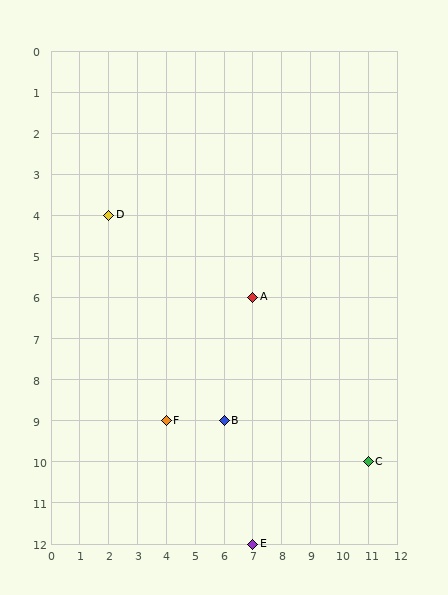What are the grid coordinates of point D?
Point D is at grid coordinates (2, 4).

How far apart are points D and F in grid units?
Points D and F are 2 columns and 5 rows apart (about 5.4 grid units diagonally).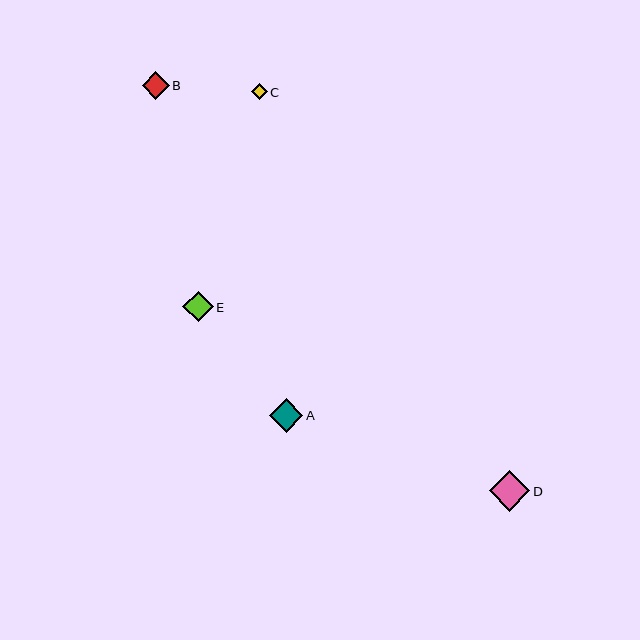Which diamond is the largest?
Diamond D is the largest with a size of approximately 41 pixels.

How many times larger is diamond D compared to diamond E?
Diamond D is approximately 1.4 times the size of diamond E.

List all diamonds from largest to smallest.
From largest to smallest: D, A, E, B, C.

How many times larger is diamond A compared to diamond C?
Diamond A is approximately 2.1 times the size of diamond C.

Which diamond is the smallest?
Diamond C is the smallest with a size of approximately 16 pixels.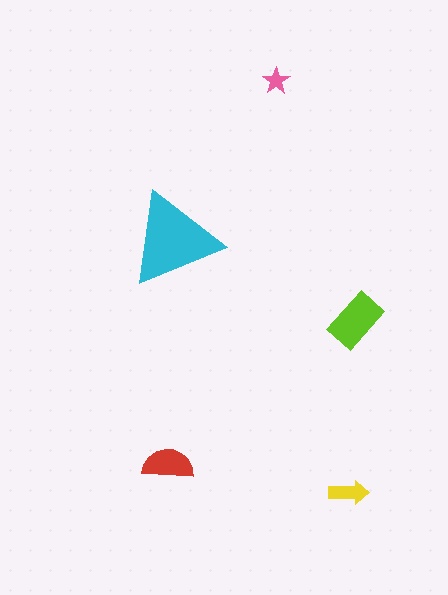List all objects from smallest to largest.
The pink star, the yellow arrow, the red semicircle, the lime rectangle, the cyan triangle.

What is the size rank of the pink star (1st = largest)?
5th.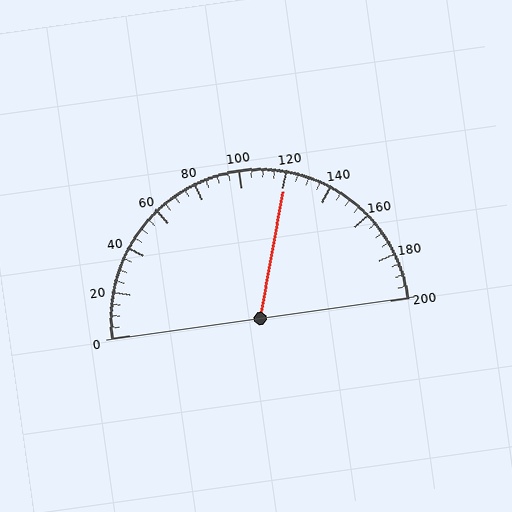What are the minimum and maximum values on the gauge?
The gauge ranges from 0 to 200.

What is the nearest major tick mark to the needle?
The nearest major tick mark is 120.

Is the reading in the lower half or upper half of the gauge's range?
The reading is in the upper half of the range (0 to 200).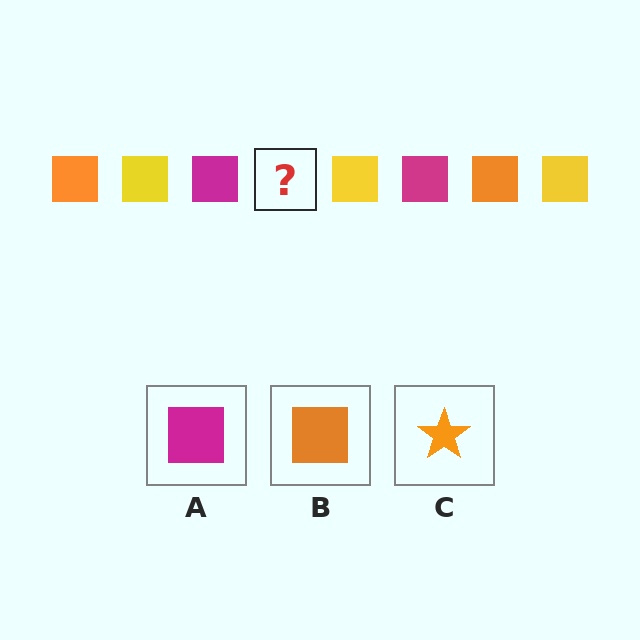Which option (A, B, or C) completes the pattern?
B.